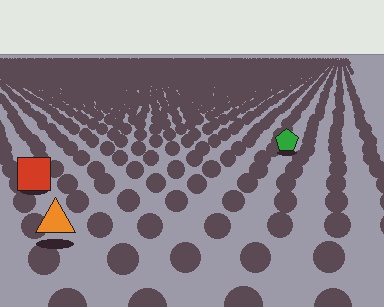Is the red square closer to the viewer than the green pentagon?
Yes. The red square is closer — you can tell from the texture gradient: the ground texture is coarser near it.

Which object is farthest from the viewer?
The green pentagon is farthest from the viewer. It appears smaller and the ground texture around it is denser.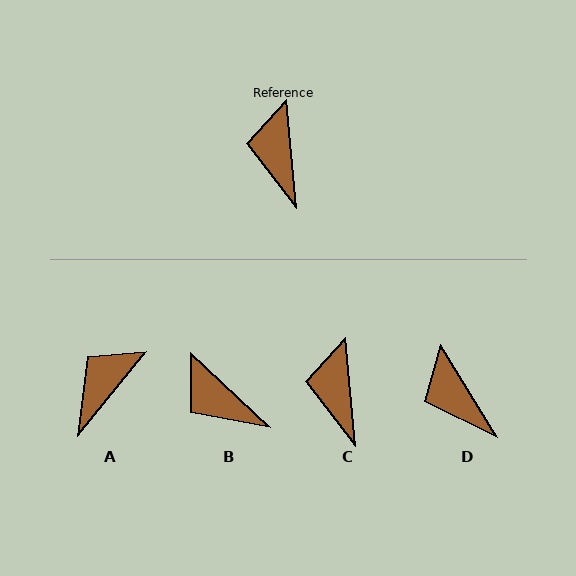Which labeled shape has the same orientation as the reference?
C.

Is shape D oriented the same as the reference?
No, it is off by about 26 degrees.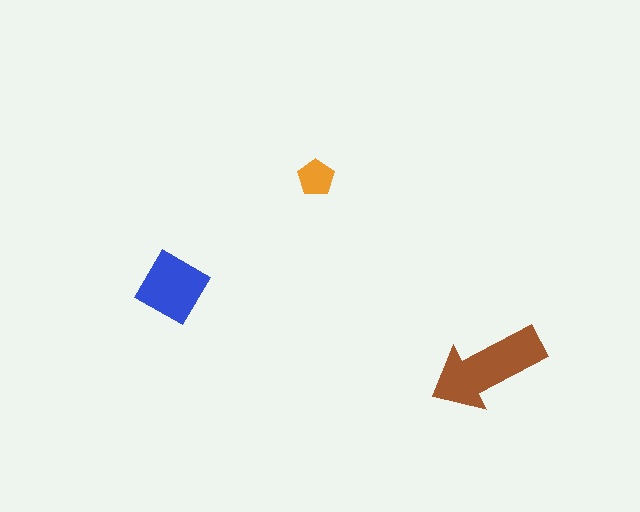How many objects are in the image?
There are 3 objects in the image.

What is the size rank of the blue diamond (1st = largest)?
2nd.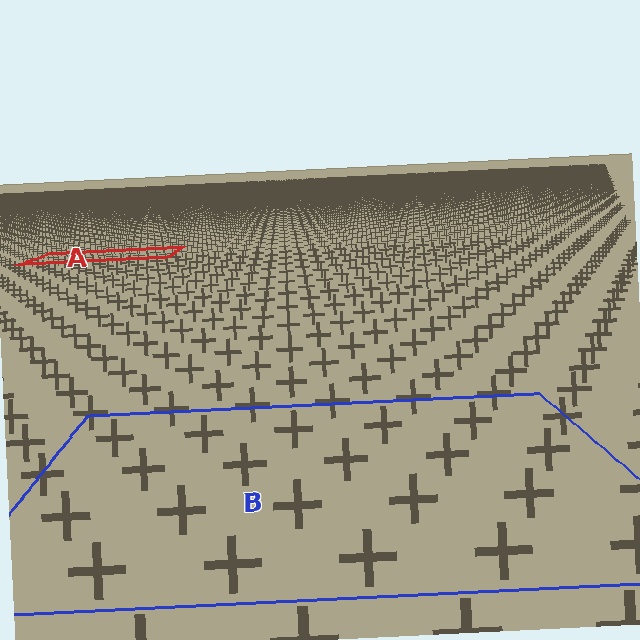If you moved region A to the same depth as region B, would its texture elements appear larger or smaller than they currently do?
They would appear larger. At a closer depth, the same texture elements are projected at a bigger on-screen size.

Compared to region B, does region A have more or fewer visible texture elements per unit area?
Region A has more texture elements per unit area — they are packed more densely because it is farther away.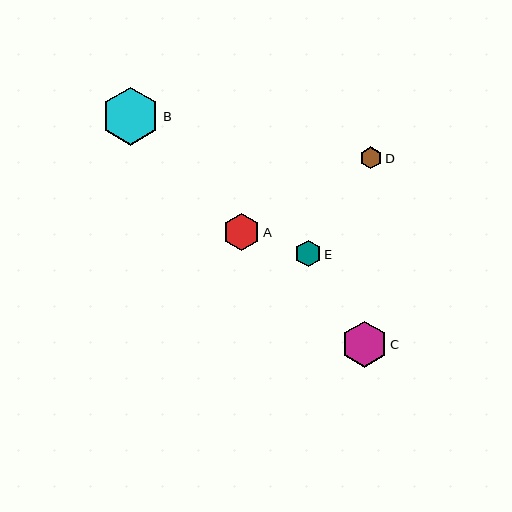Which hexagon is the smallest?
Hexagon D is the smallest with a size of approximately 22 pixels.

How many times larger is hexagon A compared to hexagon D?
Hexagon A is approximately 1.7 times the size of hexagon D.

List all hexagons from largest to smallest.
From largest to smallest: B, C, A, E, D.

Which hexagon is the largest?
Hexagon B is the largest with a size of approximately 58 pixels.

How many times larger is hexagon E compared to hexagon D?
Hexagon E is approximately 1.2 times the size of hexagon D.